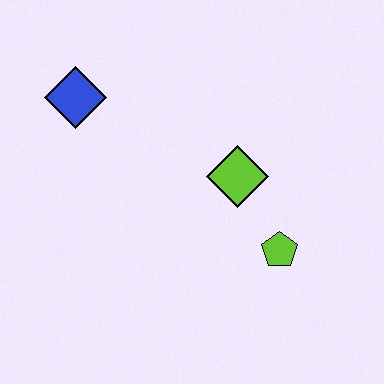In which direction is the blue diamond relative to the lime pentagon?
The blue diamond is to the left of the lime pentagon.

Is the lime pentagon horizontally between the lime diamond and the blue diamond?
No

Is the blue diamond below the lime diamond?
No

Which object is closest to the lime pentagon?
The lime diamond is closest to the lime pentagon.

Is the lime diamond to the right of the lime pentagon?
No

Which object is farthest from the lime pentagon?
The blue diamond is farthest from the lime pentagon.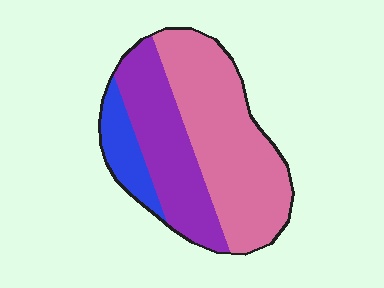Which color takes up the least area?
Blue, at roughly 15%.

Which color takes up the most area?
Pink, at roughly 55%.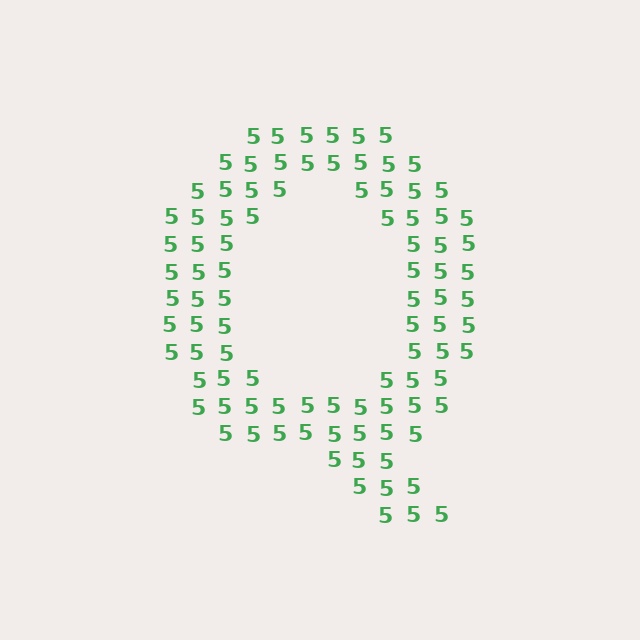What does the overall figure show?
The overall figure shows the letter Q.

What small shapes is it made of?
It is made of small digit 5's.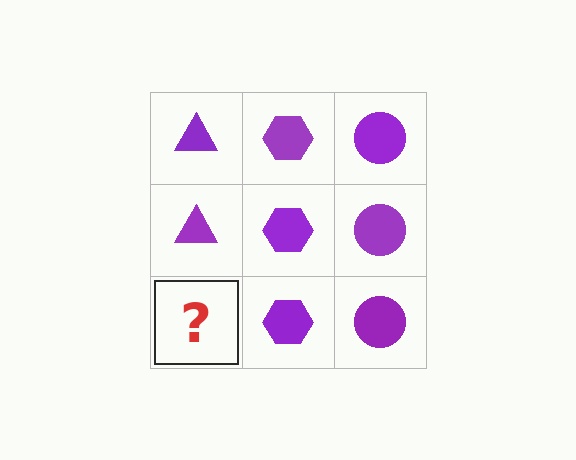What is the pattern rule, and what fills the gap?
The rule is that each column has a consistent shape. The gap should be filled with a purple triangle.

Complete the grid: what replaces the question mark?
The question mark should be replaced with a purple triangle.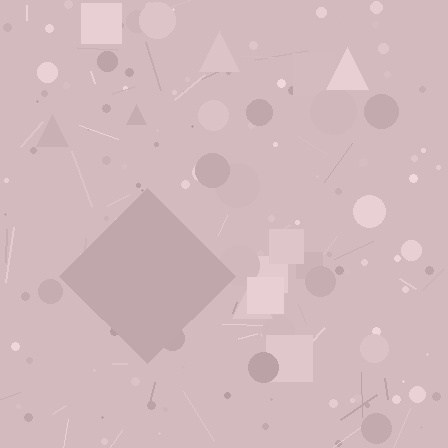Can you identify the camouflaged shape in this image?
The camouflaged shape is a diamond.